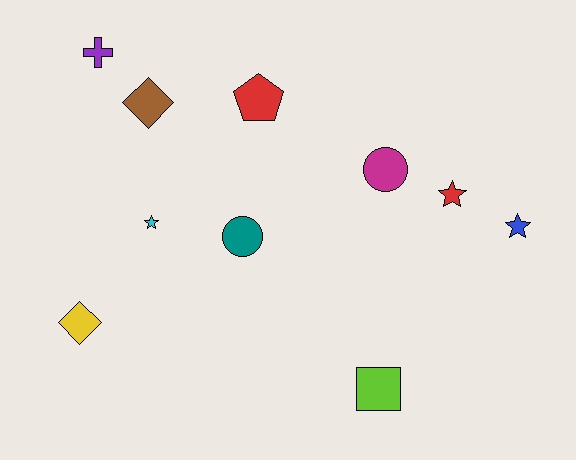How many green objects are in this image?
There are no green objects.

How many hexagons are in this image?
There are no hexagons.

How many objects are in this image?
There are 10 objects.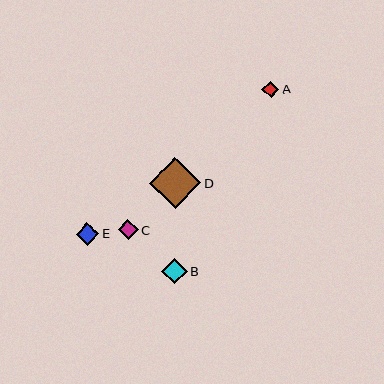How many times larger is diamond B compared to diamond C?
Diamond B is approximately 1.3 times the size of diamond C.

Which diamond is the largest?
Diamond D is the largest with a size of approximately 51 pixels.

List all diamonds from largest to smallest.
From largest to smallest: D, B, E, C, A.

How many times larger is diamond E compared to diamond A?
Diamond E is approximately 1.4 times the size of diamond A.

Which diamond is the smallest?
Diamond A is the smallest with a size of approximately 17 pixels.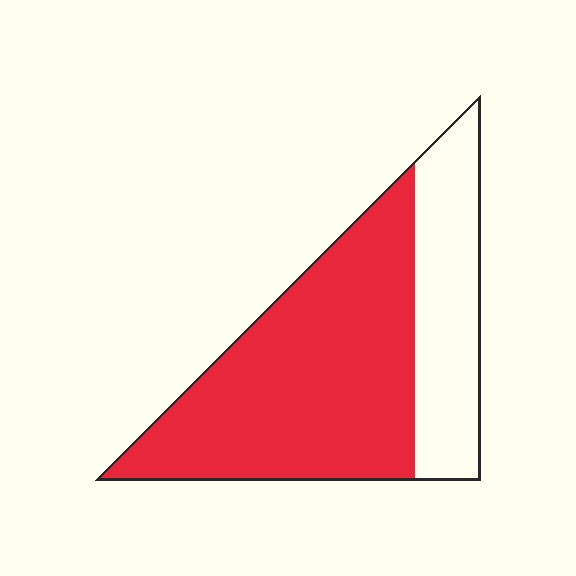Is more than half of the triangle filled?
Yes.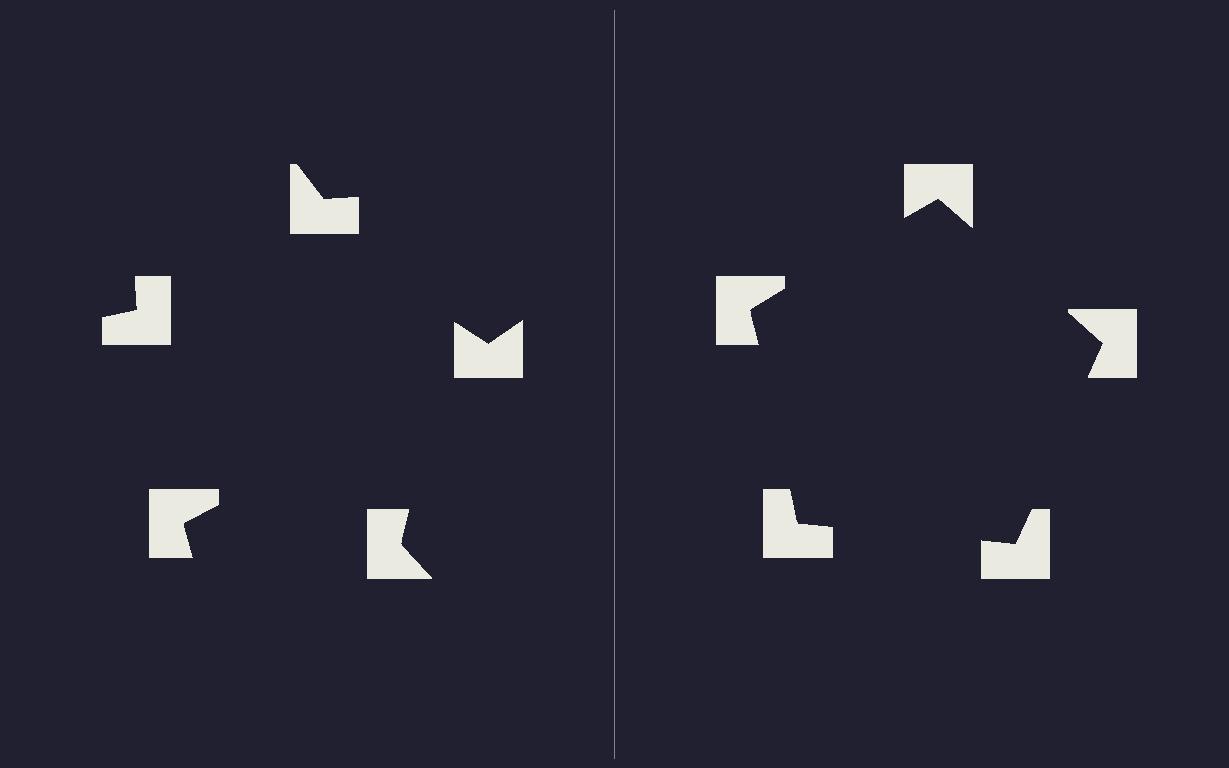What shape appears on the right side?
An illusory pentagon.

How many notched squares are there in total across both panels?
10 — 5 on each side.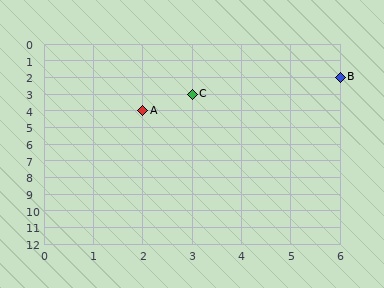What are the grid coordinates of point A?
Point A is at grid coordinates (2, 4).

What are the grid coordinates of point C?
Point C is at grid coordinates (3, 3).